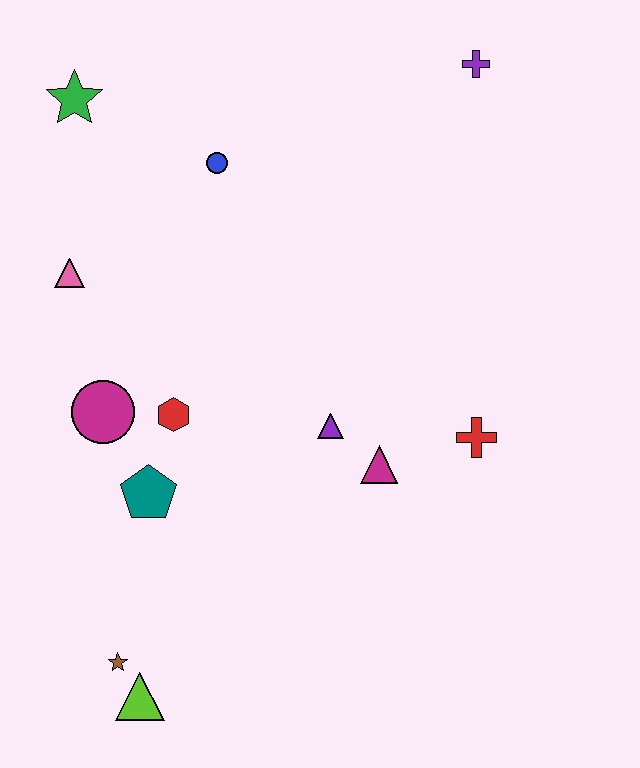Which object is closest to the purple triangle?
The magenta triangle is closest to the purple triangle.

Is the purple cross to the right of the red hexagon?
Yes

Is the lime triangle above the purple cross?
No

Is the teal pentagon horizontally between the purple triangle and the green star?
Yes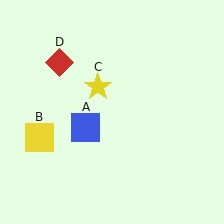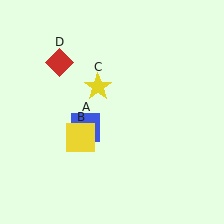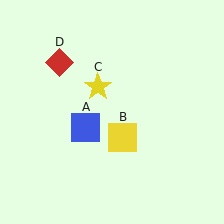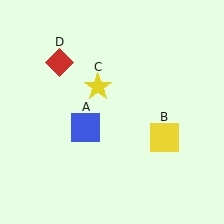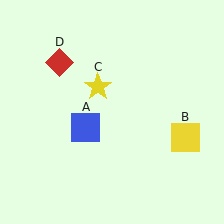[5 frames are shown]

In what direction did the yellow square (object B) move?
The yellow square (object B) moved right.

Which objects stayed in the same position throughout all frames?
Blue square (object A) and yellow star (object C) and red diamond (object D) remained stationary.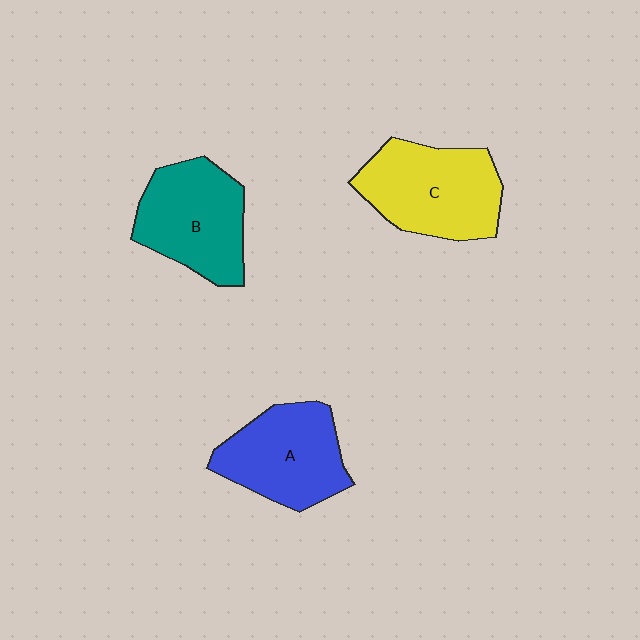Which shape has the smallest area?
Shape A (blue).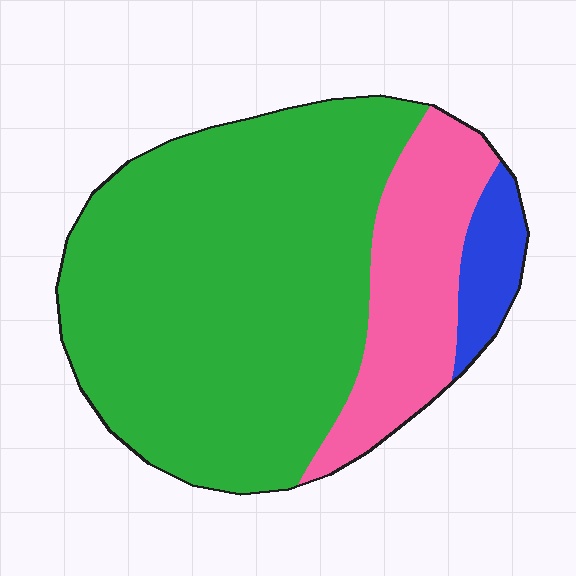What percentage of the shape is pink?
Pink takes up about one fifth (1/5) of the shape.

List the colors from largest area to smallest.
From largest to smallest: green, pink, blue.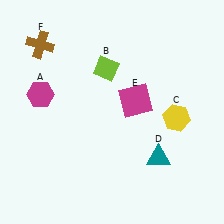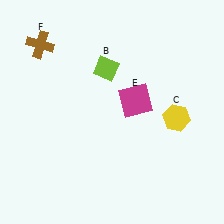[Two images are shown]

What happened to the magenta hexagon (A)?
The magenta hexagon (A) was removed in Image 2. It was in the top-left area of Image 1.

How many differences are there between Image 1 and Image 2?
There are 2 differences between the two images.